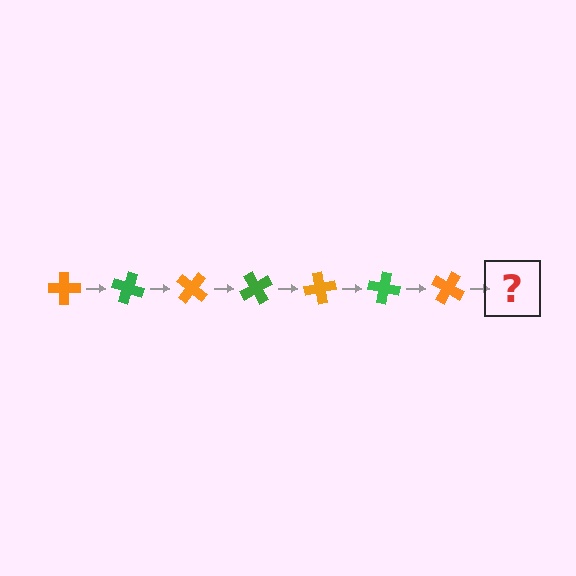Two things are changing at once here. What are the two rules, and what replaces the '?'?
The two rules are that it rotates 20 degrees each step and the color cycles through orange and green. The '?' should be a green cross, rotated 140 degrees from the start.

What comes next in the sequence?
The next element should be a green cross, rotated 140 degrees from the start.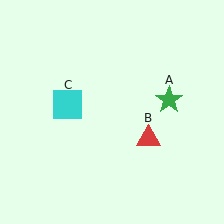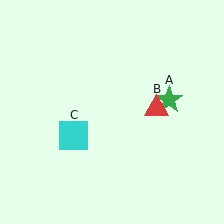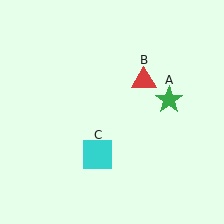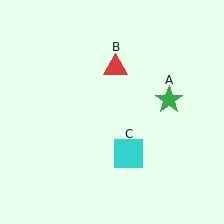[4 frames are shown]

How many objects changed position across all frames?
2 objects changed position: red triangle (object B), cyan square (object C).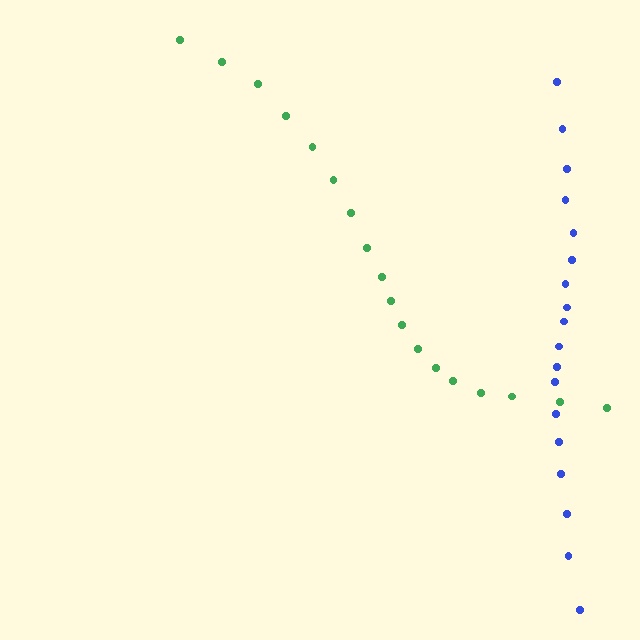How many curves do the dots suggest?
There are 2 distinct paths.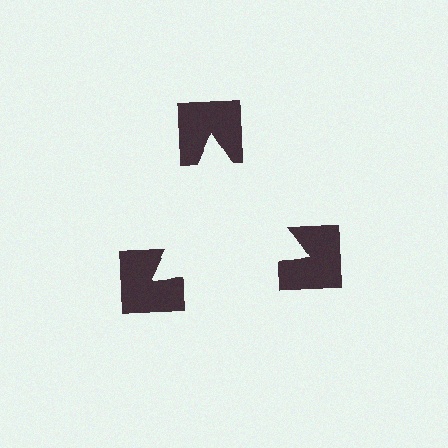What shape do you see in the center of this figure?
An illusory triangle — its edges are inferred from the aligned wedge cuts in the notched squares, not physically drawn.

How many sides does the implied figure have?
3 sides.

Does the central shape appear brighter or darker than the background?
It typically appears slightly brighter than the background, even though no actual brightness change is drawn.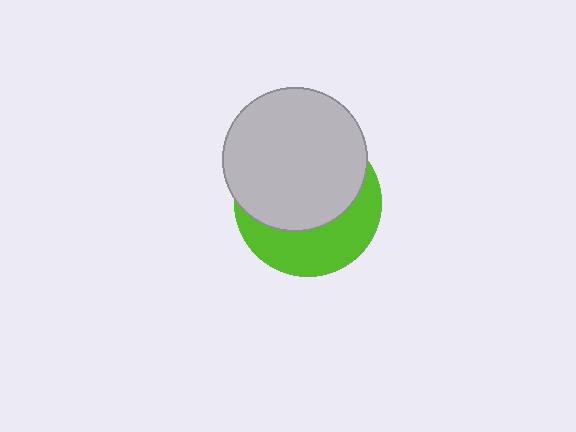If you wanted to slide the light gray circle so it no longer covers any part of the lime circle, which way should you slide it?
Slide it up — that is the most direct way to separate the two shapes.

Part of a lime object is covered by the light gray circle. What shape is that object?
It is a circle.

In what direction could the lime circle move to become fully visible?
The lime circle could move down. That would shift it out from behind the light gray circle entirely.